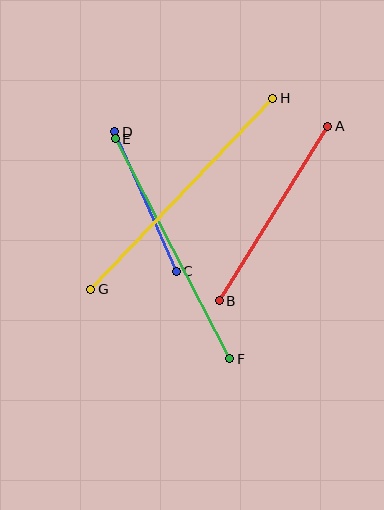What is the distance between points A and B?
The distance is approximately 205 pixels.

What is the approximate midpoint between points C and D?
The midpoint is at approximately (146, 202) pixels.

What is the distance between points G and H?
The distance is approximately 264 pixels.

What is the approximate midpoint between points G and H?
The midpoint is at approximately (182, 194) pixels.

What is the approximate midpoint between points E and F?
The midpoint is at approximately (172, 249) pixels.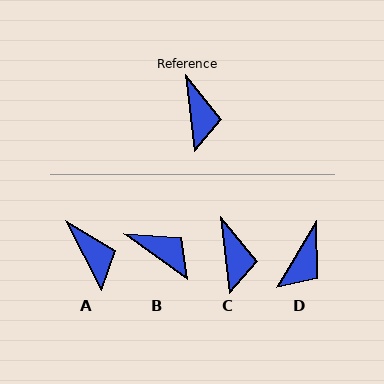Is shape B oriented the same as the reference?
No, it is off by about 48 degrees.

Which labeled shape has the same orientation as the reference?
C.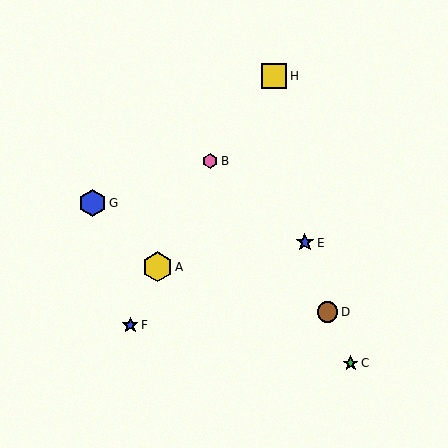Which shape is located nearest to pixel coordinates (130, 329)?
The blue star (labeled F) at (130, 325) is nearest to that location.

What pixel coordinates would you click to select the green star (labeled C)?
Click at (351, 363) to select the green star C.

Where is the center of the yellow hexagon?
The center of the yellow hexagon is at (157, 267).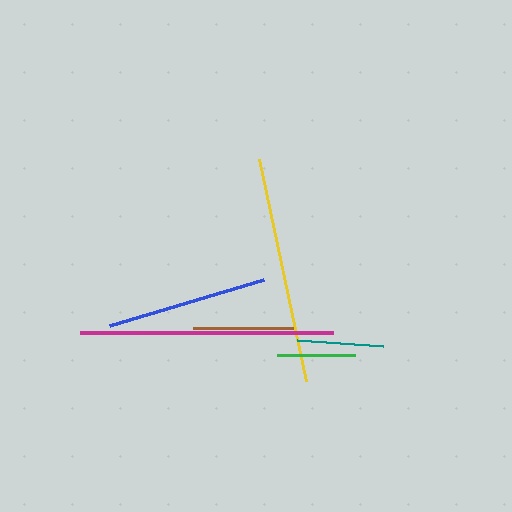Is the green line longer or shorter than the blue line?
The blue line is longer than the green line.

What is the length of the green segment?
The green segment is approximately 79 pixels long.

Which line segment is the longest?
The magenta line is the longest at approximately 253 pixels.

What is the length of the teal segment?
The teal segment is approximately 86 pixels long.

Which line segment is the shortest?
The green line is the shortest at approximately 79 pixels.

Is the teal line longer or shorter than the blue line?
The blue line is longer than the teal line.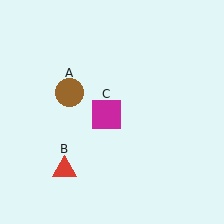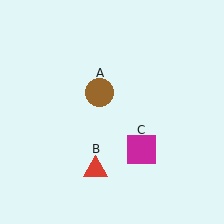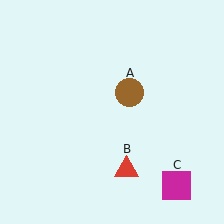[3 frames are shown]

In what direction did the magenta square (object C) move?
The magenta square (object C) moved down and to the right.